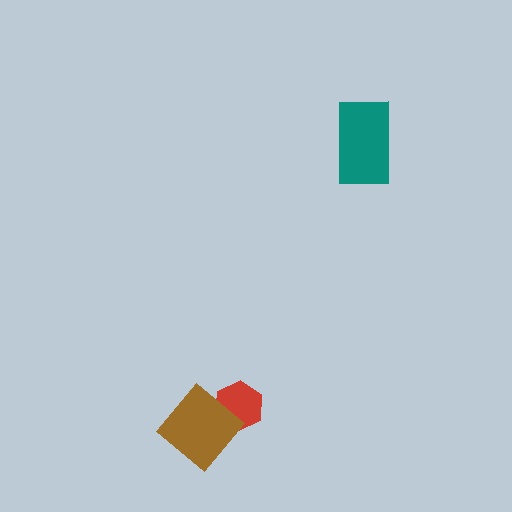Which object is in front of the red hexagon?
The brown diamond is in front of the red hexagon.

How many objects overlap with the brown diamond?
1 object overlaps with the brown diamond.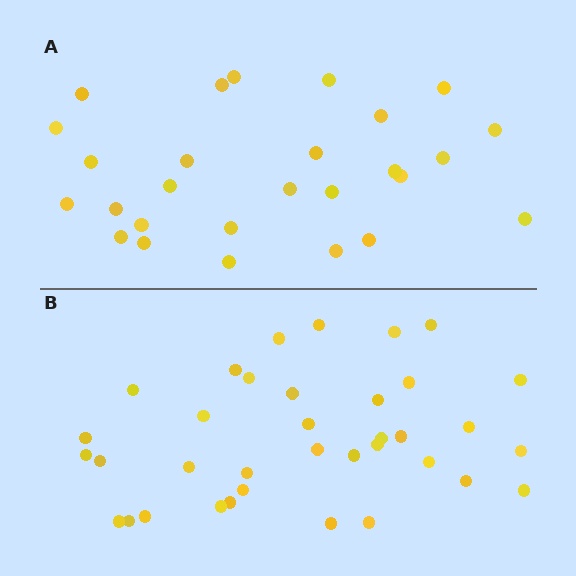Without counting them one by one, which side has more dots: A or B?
Region B (the bottom region) has more dots.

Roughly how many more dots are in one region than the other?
Region B has roughly 8 or so more dots than region A.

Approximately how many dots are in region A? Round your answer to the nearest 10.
About 30 dots. (The exact count is 27, which rounds to 30.)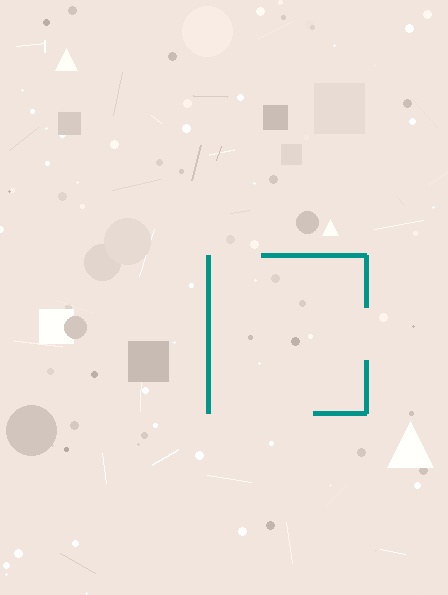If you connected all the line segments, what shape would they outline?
They would outline a square.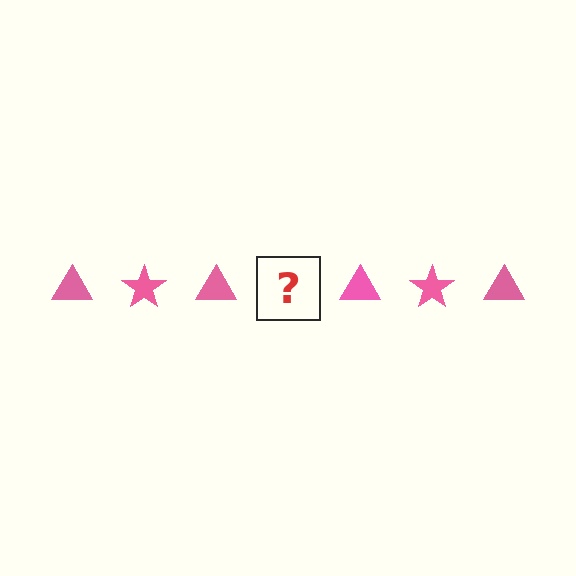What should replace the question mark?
The question mark should be replaced with a pink star.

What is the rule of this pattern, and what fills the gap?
The rule is that the pattern cycles through triangle, star shapes in pink. The gap should be filled with a pink star.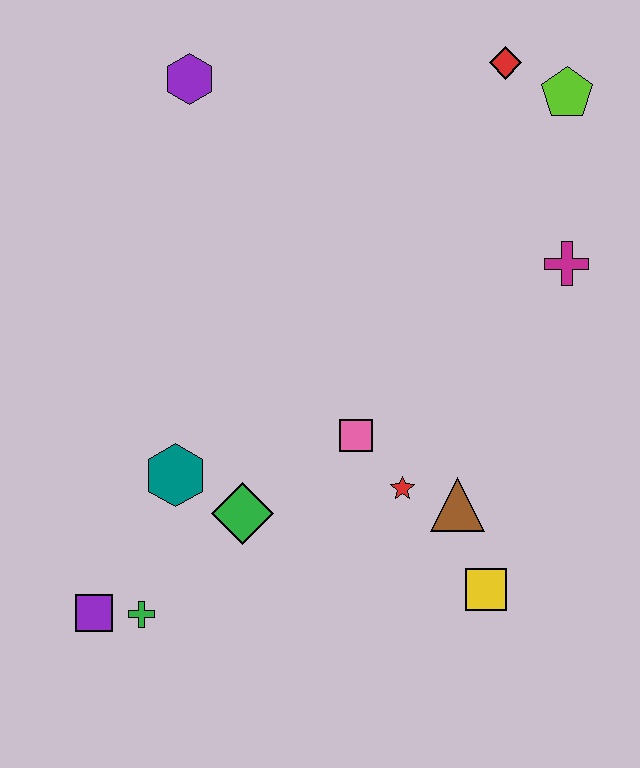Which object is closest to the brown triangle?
The red star is closest to the brown triangle.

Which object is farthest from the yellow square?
The purple hexagon is farthest from the yellow square.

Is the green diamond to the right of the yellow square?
No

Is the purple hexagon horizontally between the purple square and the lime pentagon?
Yes